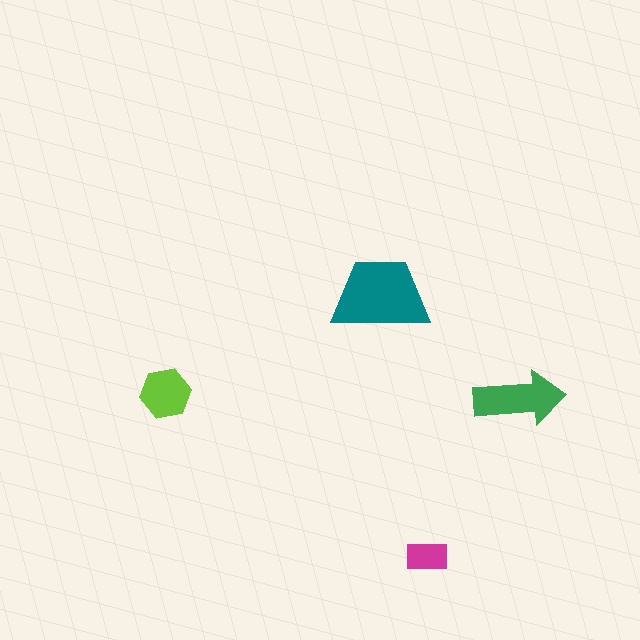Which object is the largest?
The teal trapezoid.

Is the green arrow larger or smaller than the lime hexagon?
Larger.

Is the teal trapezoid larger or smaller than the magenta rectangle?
Larger.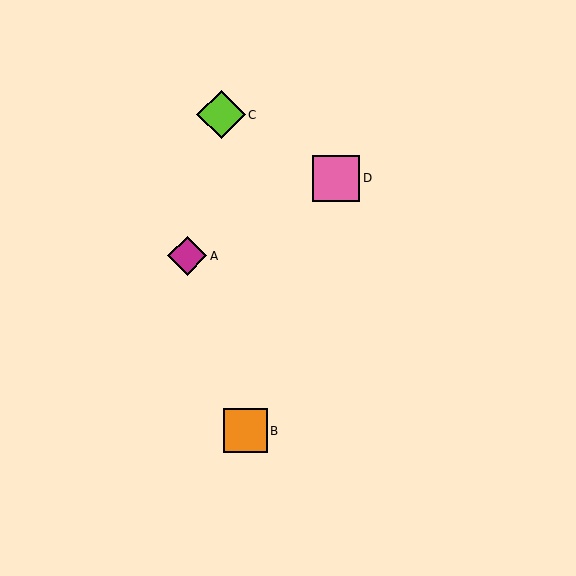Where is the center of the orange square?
The center of the orange square is at (245, 431).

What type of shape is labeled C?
Shape C is a lime diamond.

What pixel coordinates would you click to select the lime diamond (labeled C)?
Click at (221, 115) to select the lime diamond C.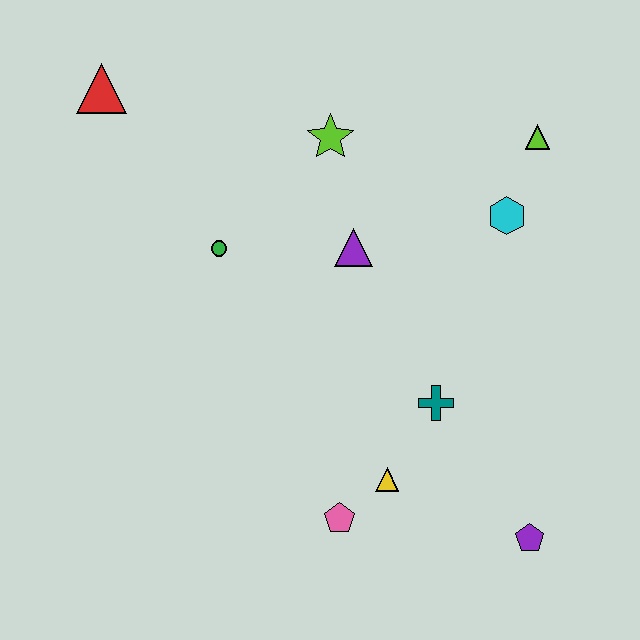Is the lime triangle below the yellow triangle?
No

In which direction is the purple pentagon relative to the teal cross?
The purple pentagon is below the teal cross.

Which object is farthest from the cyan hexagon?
The red triangle is farthest from the cyan hexagon.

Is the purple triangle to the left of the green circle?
No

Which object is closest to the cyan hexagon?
The lime triangle is closest to the cyan hexagon.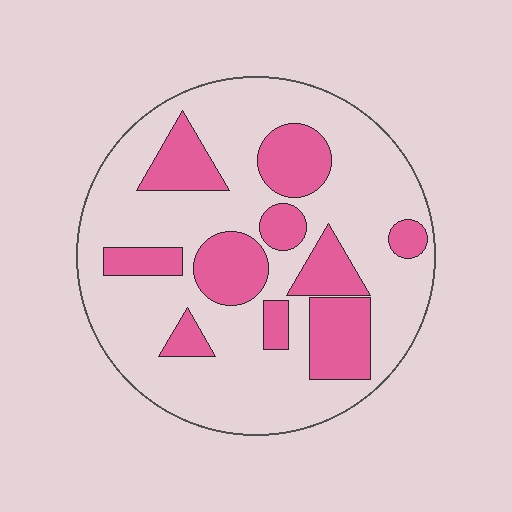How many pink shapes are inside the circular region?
10.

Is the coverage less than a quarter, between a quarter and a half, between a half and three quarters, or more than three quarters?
Between a quarter and a half.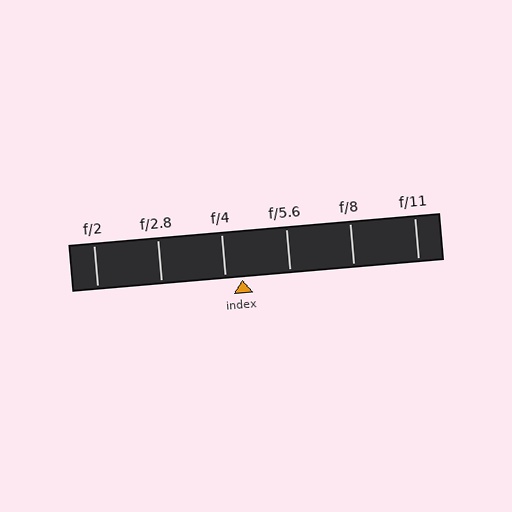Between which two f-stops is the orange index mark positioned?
The index mark is between f/4 and f/5.6.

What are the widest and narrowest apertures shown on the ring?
The widest aperture shown is f/2 and the narrowest is f/11.